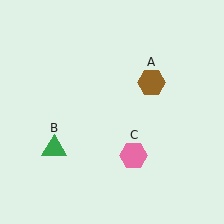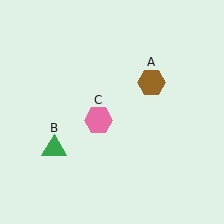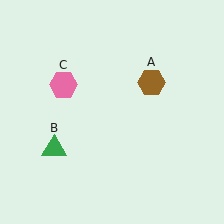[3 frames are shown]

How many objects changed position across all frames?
1 object changed position: pink hexagon (object C).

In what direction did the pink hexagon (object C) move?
The pink hexagon (object C) moved up and to the left.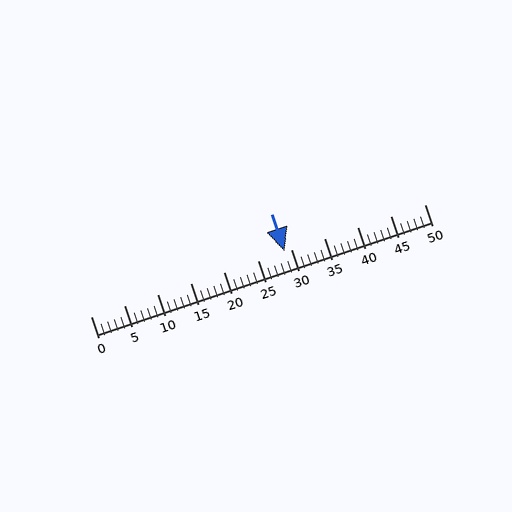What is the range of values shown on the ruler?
The ruler shows values from 0 to 50.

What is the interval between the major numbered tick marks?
The major tick marks are spaced 5 units apart.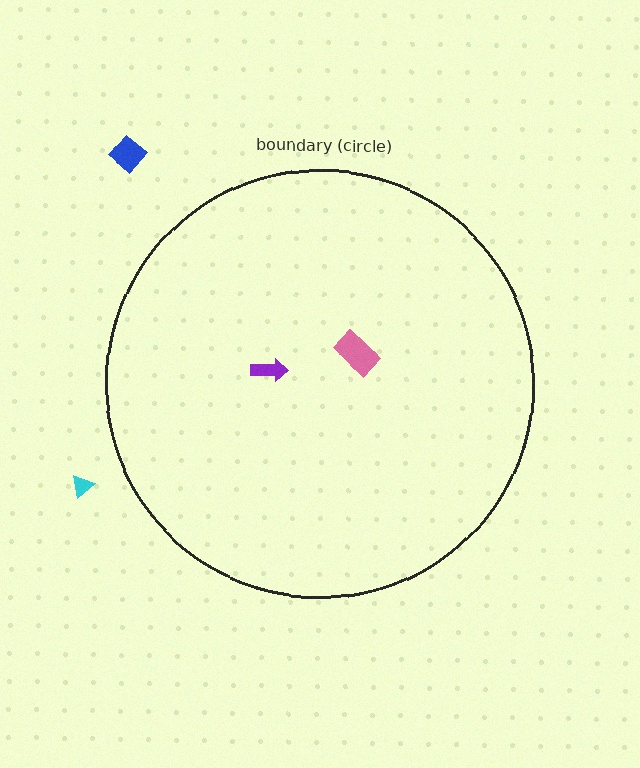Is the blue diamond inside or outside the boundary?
Outside.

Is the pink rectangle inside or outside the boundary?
Inside.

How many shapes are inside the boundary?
2 inside, 2 outside.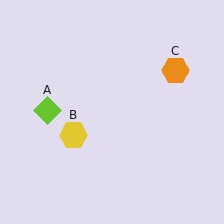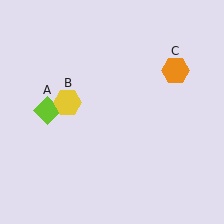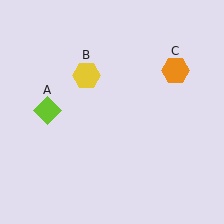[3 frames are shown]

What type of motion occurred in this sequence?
The yellow hexagon (object B) rotated clockwise around the center of the scene.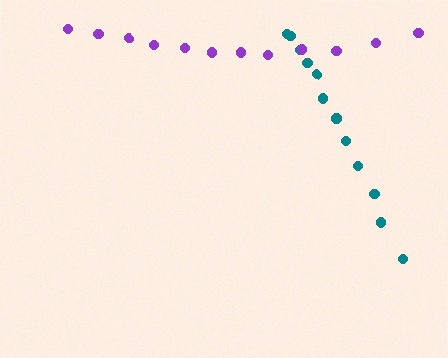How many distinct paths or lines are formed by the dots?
There are 2 distinct paths.